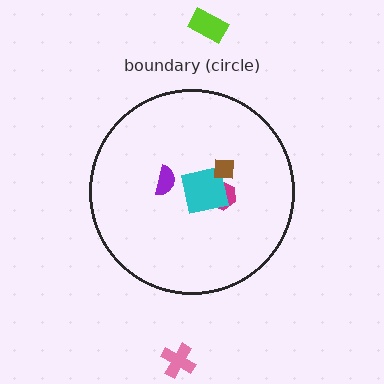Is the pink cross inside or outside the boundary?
Outside.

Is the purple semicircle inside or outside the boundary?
Inside.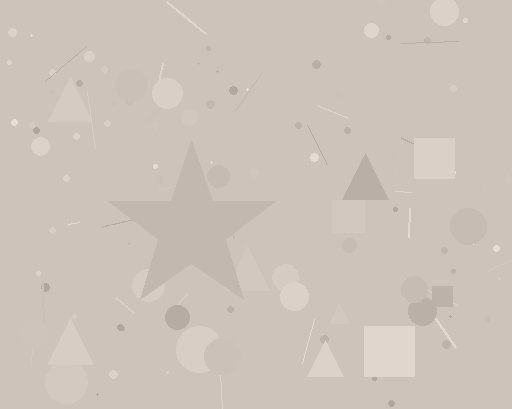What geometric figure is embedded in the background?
A star is embedded in the background.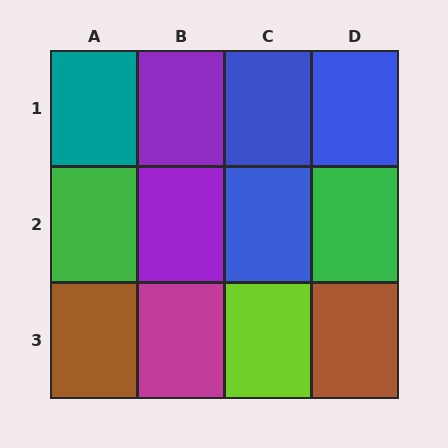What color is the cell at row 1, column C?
Blue.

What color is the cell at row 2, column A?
Green.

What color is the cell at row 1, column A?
Teal.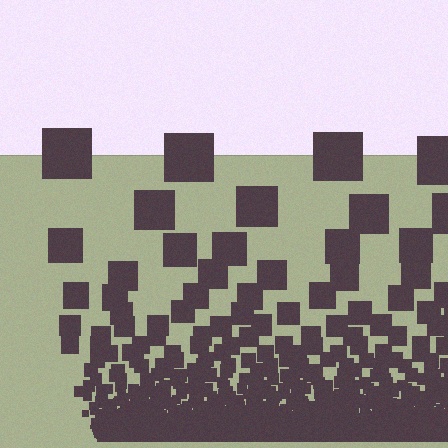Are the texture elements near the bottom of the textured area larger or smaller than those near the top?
Smaller. The gradient is inverted — elements near the bottom are smaller and denser.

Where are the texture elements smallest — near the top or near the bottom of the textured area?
Near the bottom.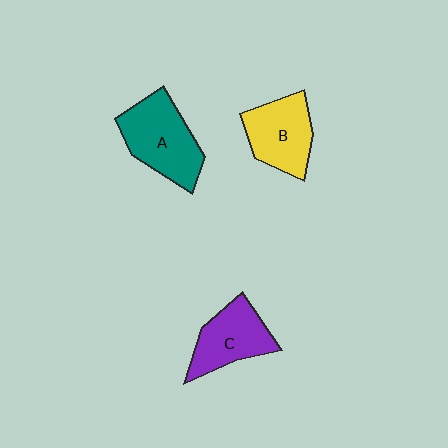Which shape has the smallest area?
Shape C (purple).